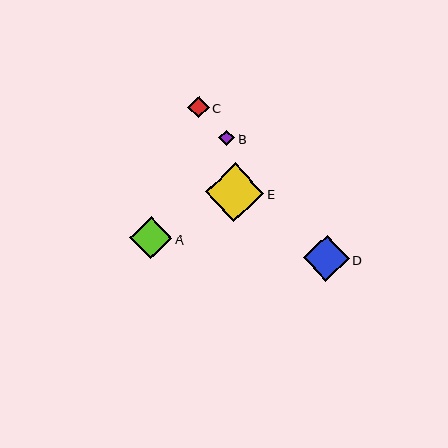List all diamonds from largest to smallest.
From largest to smallest: E, D, A, C, B.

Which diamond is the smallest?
Diamond B is the smallest with a size of approximately 16 pixels.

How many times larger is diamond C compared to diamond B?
Diamond C is approximately 1.4 times the size of diamond B.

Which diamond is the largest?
Diamond E is the largest with a size of approximately 59 pixels.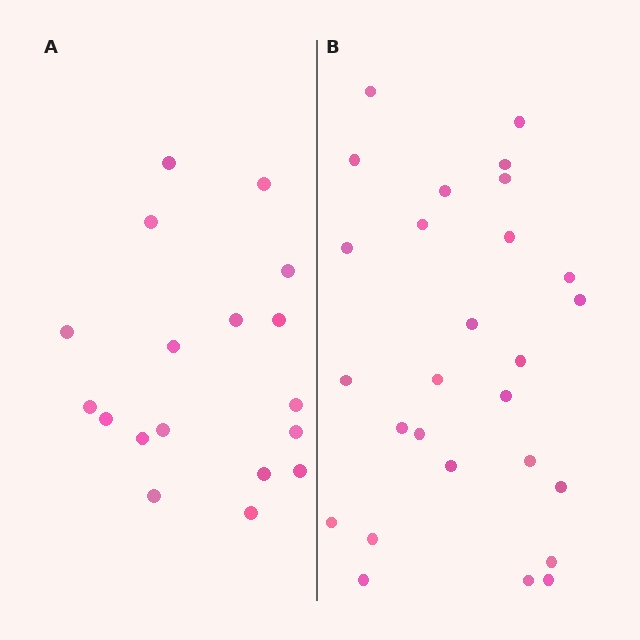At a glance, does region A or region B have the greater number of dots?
Region B (the right region) has more dots.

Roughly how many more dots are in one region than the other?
Region B has roughly 8 or so more dots than region A.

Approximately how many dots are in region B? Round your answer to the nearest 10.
About 30 dots. (The exact count is 27, which rounds to 30.)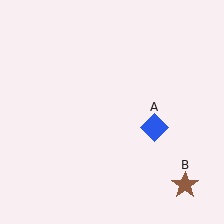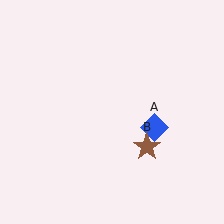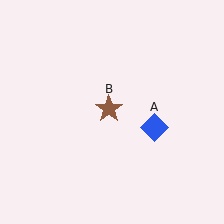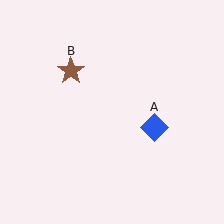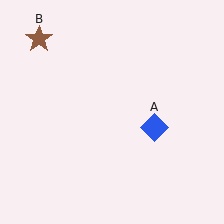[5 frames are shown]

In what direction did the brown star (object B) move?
The brown star (object B) moved up and to the left.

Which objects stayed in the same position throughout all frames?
Blue diamond (object A) remained stationary.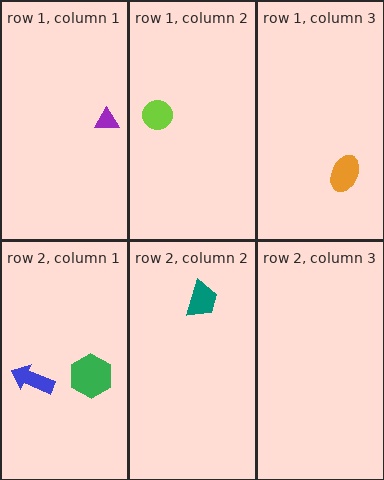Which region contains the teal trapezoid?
The row 2, column 2 region.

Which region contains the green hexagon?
The row 2, column 1 region.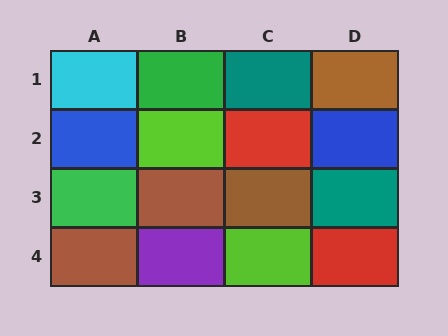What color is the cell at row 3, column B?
Brown.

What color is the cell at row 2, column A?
Blue.